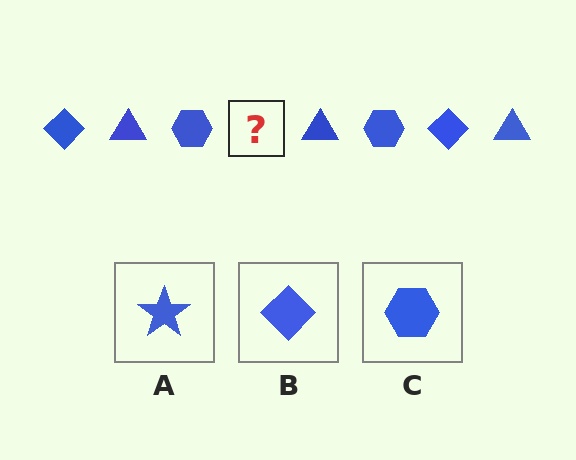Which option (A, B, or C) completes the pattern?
B.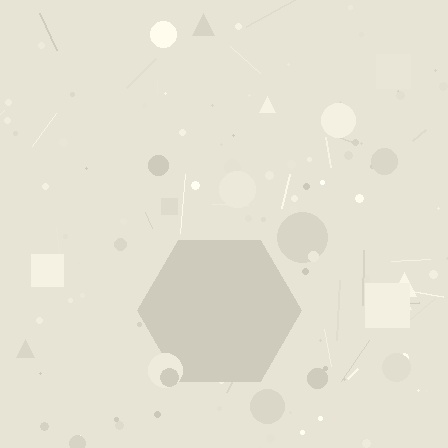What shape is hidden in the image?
A hexagon is hidden in the image.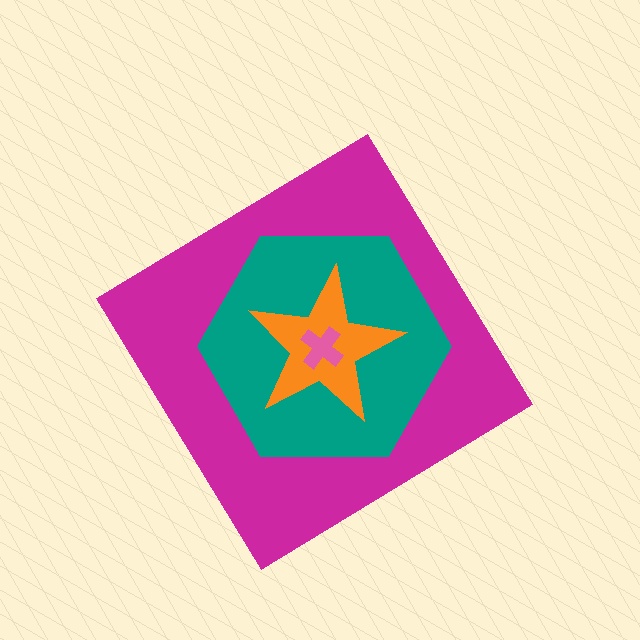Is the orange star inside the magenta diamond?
Yes.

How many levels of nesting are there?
4.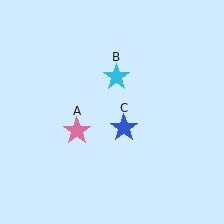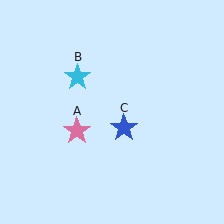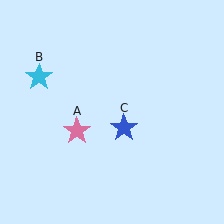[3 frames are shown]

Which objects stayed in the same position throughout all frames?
Pink star (object A) and blue star (object C) remained stationary.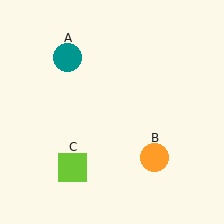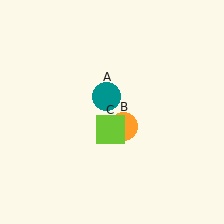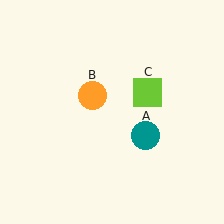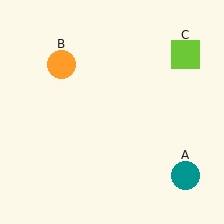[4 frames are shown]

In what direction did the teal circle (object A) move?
The teal circle (object A) moved down and to the right.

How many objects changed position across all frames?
3 objects changed position: teal circle (object A), orange circle (object B), lime square (object C).